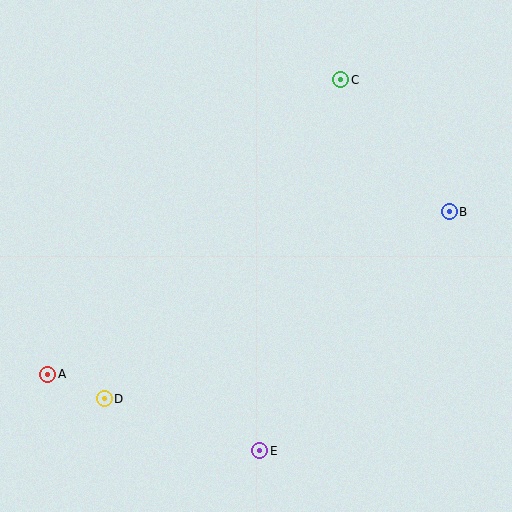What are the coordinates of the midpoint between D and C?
The midpoint between D and C is at (223, 239).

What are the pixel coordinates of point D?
Point D is at (104, 399).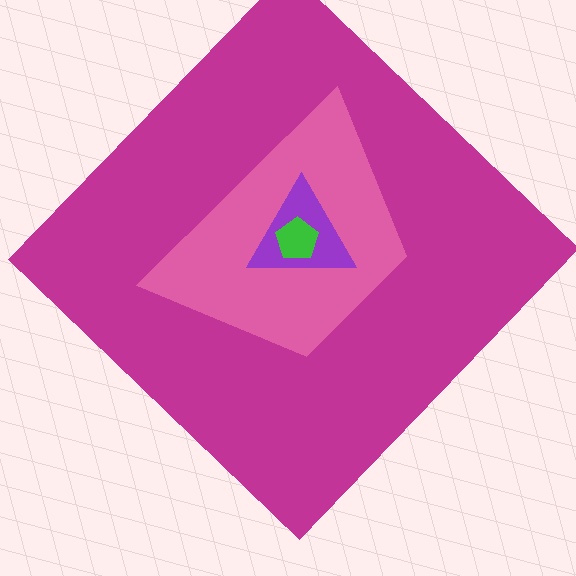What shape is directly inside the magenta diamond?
The pink trapezoid.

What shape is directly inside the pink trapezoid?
The purple triangle.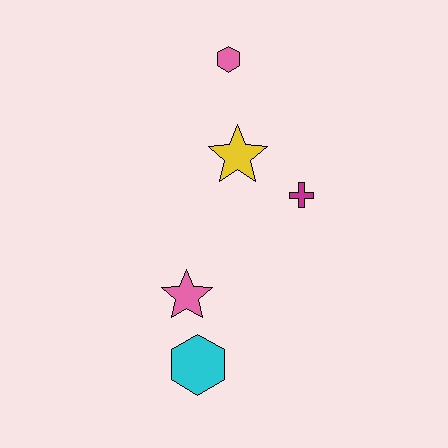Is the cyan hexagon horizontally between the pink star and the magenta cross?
Yes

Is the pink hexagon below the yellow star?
No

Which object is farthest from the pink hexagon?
The cyan hexagon is farthest from the pink hexagon.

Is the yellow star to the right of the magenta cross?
No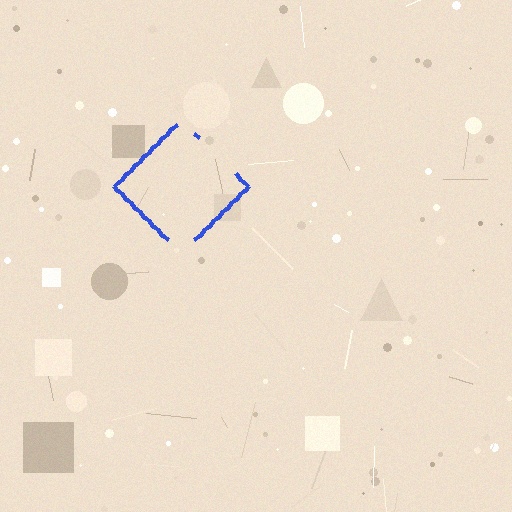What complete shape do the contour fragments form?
The contour fragments form a diamond.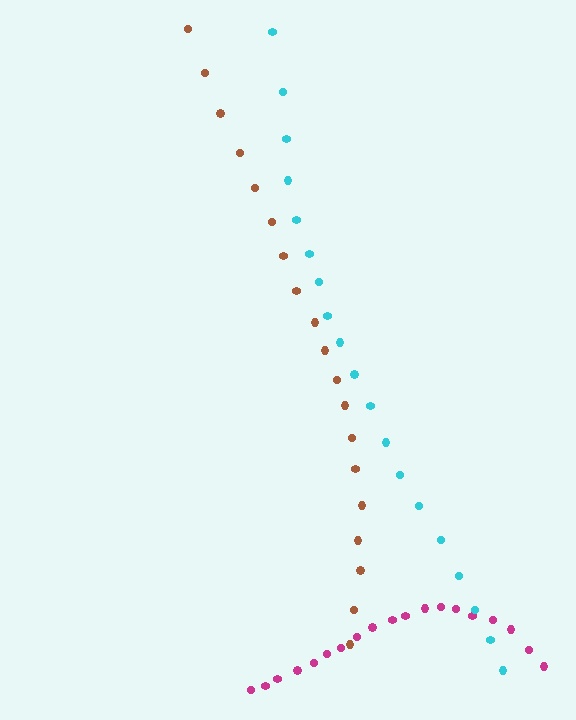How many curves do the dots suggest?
There are 3 distinct paths.